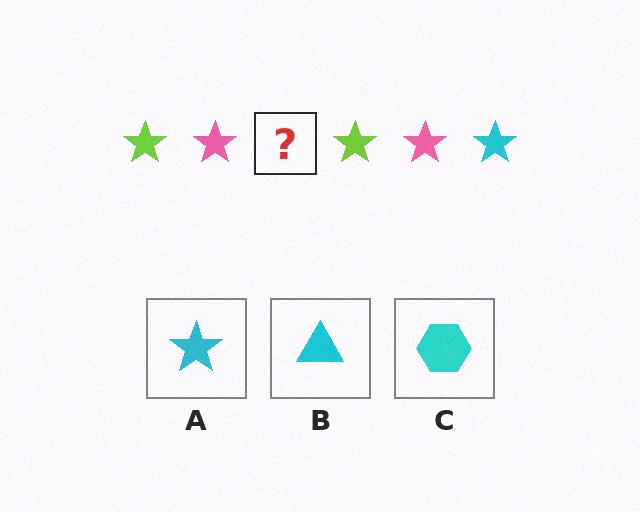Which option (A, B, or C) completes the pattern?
A.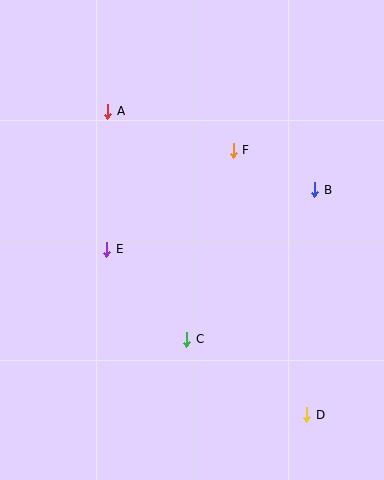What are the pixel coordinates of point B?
Point B is at (315, 190).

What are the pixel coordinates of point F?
Point F is at (233, 150).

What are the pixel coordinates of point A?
Point A is at (108, 111).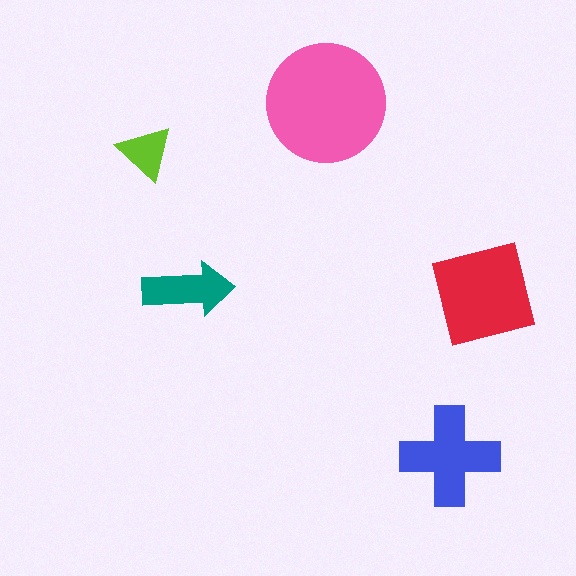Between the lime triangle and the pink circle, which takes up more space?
The pink circle.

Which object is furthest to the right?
The red square is rightmost.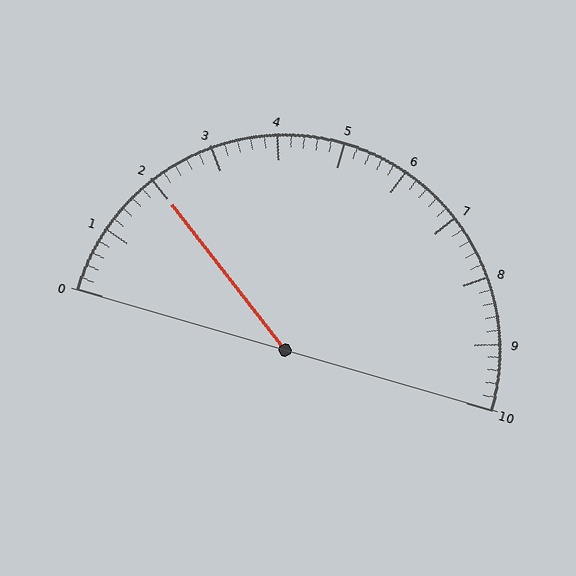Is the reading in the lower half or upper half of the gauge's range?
The reading is in the lower half of the range (0 to 10).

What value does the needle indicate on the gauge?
The needle indicates approximately 2.0.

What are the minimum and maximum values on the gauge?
The gauge ranges from 0 to 10.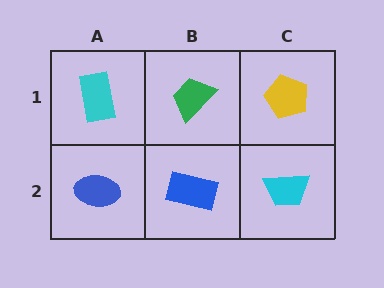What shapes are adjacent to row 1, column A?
A blue ellipse (row 2, column A), a green trapezoid (row 1, column B).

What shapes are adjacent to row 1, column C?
A cyan trapezoid (row 2, column C), a green trapezoid (row 1, column B).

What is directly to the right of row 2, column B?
A cyan trapezoid.